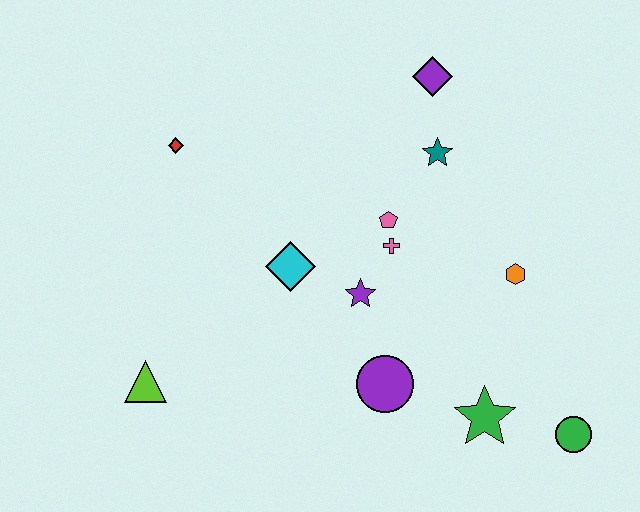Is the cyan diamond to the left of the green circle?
Yes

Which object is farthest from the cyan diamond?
The green circle is farthest from the cyan diamond.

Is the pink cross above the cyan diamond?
Yes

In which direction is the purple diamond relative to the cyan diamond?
The purple diamond is above the cyan diamond.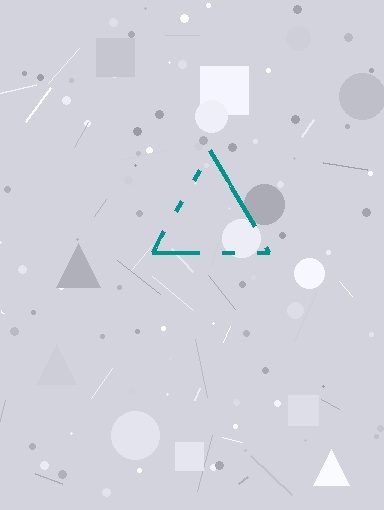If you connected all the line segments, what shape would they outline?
They would outline a triangle.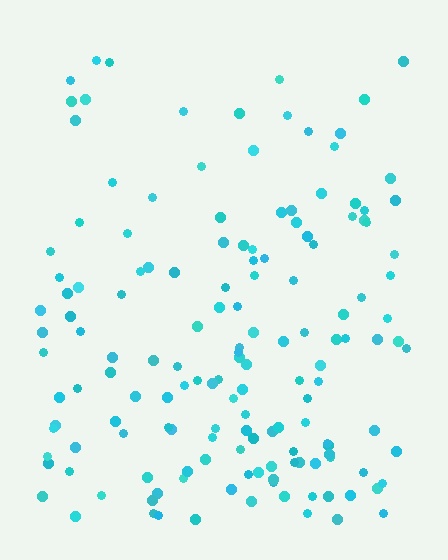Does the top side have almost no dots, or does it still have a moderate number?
Still a moderate number, just noticeably fewer than the bottom.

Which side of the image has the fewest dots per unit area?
The top.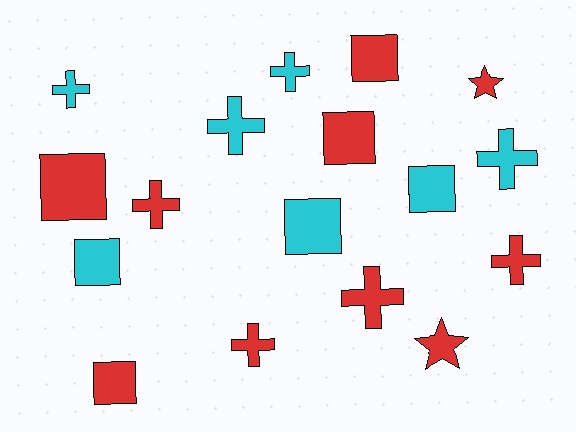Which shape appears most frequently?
Cross, with 8 objects.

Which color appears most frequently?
Red, with 10 objects.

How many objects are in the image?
There are 17 objects.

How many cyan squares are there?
There are 3 cyan squares.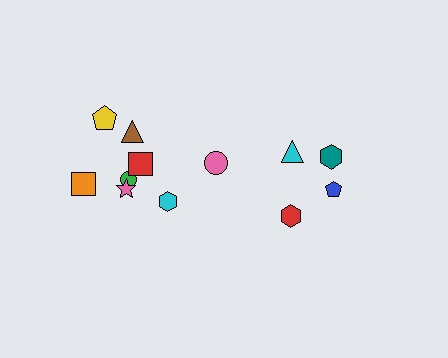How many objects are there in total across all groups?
There are 12 objects.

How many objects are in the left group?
There are 7 objects.